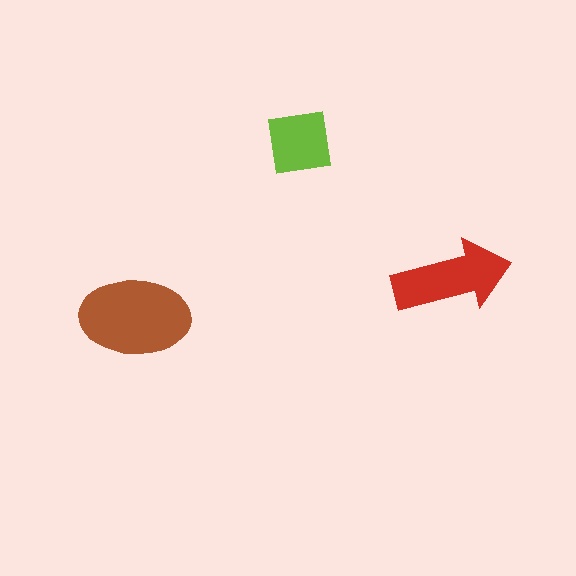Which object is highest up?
The lime square is topmost.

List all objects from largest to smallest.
The brown ellipse, the red arrow, the lime square.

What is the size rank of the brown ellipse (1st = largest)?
1st.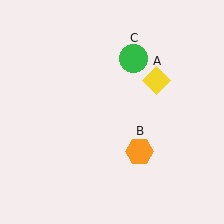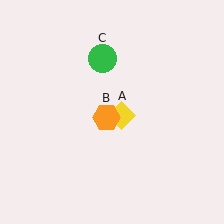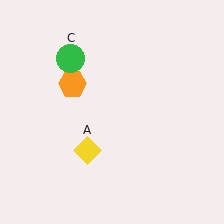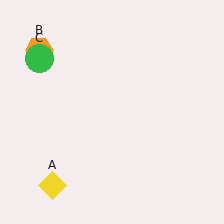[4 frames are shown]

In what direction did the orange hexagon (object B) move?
The orange hexagon (object B) moved up and to the left.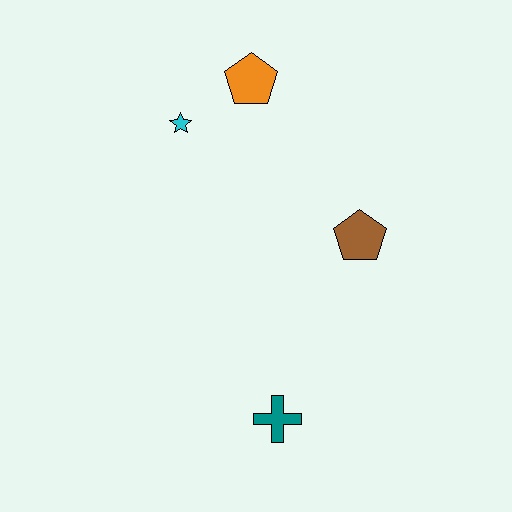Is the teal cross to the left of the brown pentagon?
Yes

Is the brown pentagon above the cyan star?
No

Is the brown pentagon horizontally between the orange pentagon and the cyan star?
No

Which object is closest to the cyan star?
The orange pentagon is closest to the cyan star.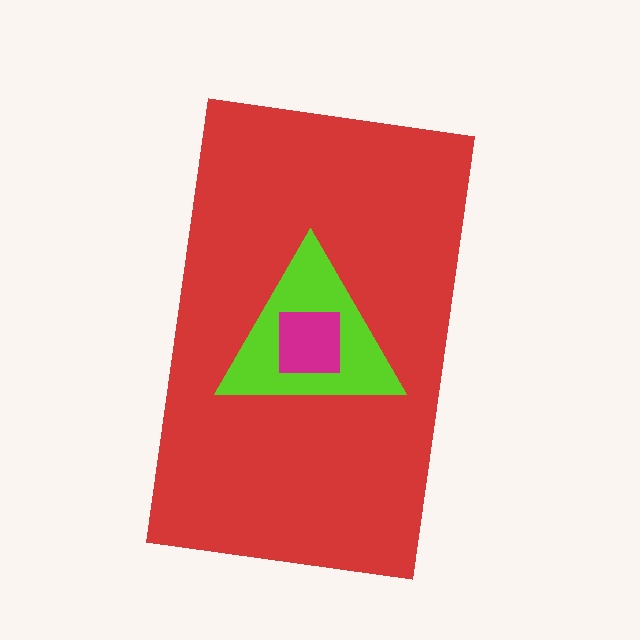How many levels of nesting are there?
3.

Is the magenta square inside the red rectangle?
Yes.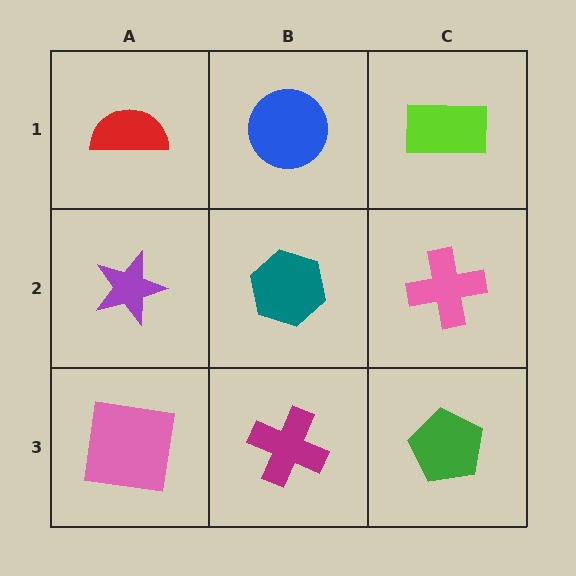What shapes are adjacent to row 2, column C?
A lime rectangle (row 1, column C), a green pentagon (row 3, column C), a teal hexagon (row 2, column B).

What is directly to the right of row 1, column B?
A lime rectangle.